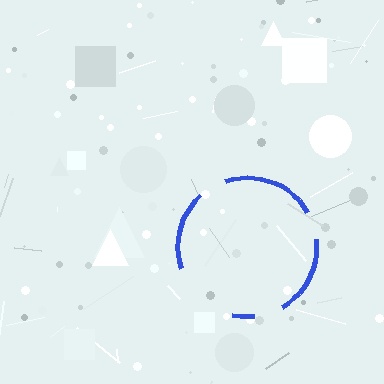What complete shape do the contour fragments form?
The contour fragments form a circle.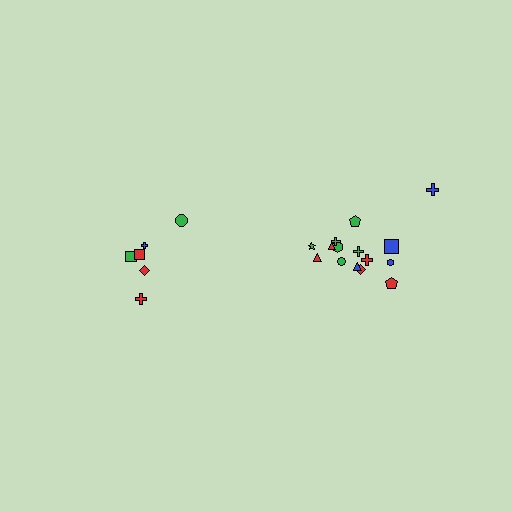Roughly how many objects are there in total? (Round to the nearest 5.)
Roughly 20 objects in total.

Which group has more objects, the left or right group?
The right group.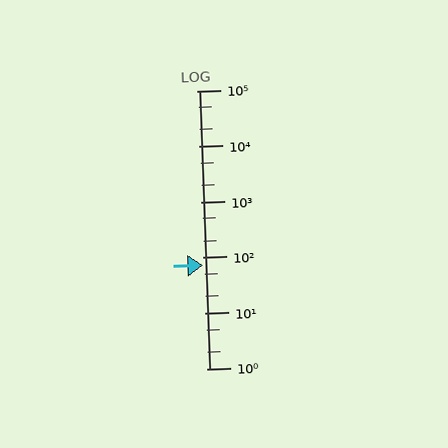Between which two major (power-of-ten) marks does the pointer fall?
The pointer is between 10 and 100.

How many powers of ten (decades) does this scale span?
The scale spans 5 decades, from 1 to 100000.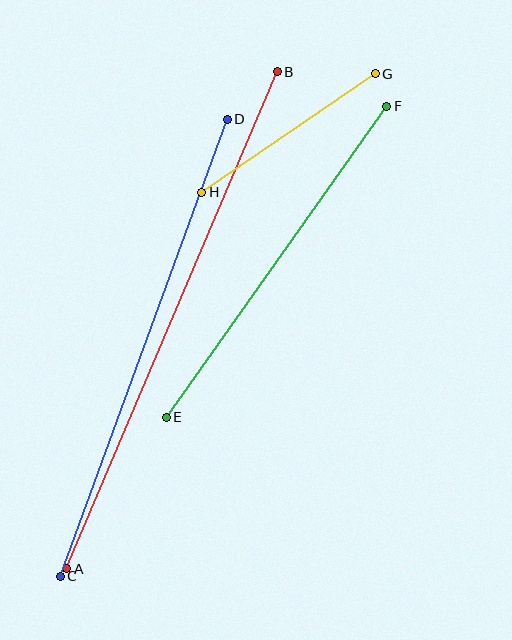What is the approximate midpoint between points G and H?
The midpoint is at approximately (289, 133) pixels.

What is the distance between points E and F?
The distance is approximately 381 pixels.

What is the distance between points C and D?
The distance is approximately 486 pixels.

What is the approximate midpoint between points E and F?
The midpoint is at approximately (276, 262) pixels.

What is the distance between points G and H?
The distance is approximately 210 pixels.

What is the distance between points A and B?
The distance is approximately 540 pixels.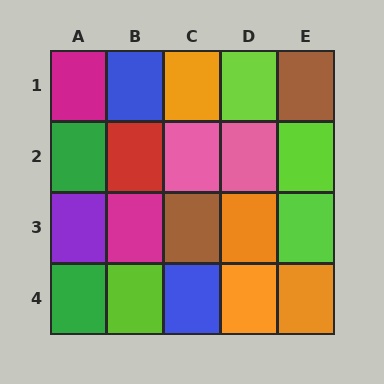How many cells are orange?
4 cells are orange.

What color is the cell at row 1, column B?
Blue.